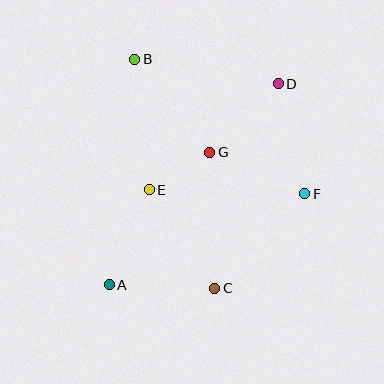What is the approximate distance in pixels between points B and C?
The distance between B and C is approximately 243 pixels.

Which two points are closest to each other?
Points E and G are closest to each other.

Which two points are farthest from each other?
Points A and D are farthest from each other.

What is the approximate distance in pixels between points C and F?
The distance between C and F is approximately 131 pixels.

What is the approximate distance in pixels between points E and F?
The distance between E and F is approximately 156 pixels.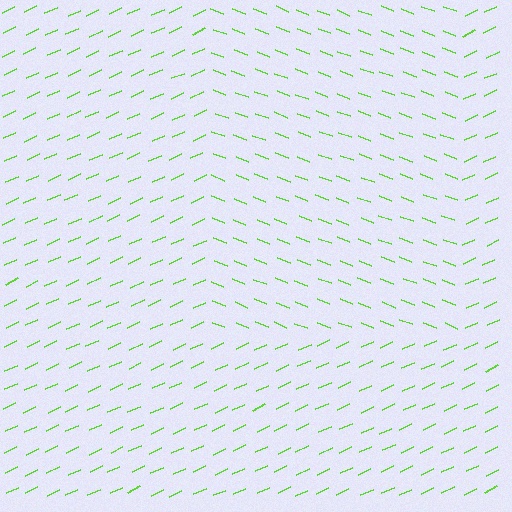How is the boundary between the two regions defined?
The boundary is defined purely by a change in line orientation (approximately 45 degrees difference). All lines are the same color and thickness.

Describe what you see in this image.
The image is filled with small lime line segments. A rectangle region in the image has lines oriented differently from the surrounding lines, creating a visible texture boundary.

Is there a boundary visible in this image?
Yes, there is a texture boundary formed by a change in line orientation.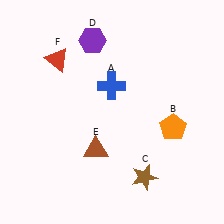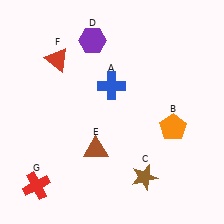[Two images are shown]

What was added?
A red cross (G) was added in Image 2.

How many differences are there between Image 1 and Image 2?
There is 1 difference between the two images.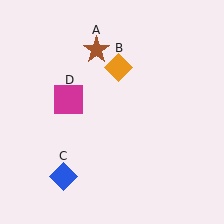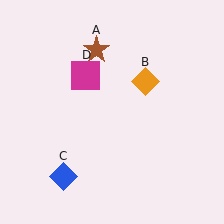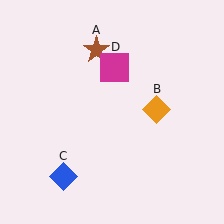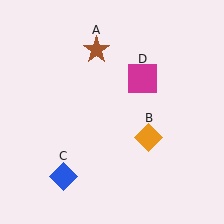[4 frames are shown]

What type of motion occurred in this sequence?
The orange diamond (object B), magenta square (object D) rotated clockwise around the center of the scene.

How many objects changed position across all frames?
2 objects changed position: orange diamond (object B), magenta square (object D).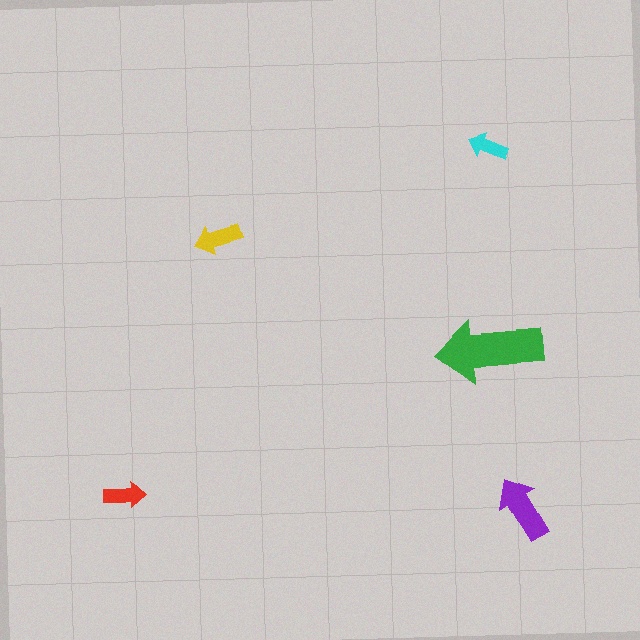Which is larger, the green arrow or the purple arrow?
The green one.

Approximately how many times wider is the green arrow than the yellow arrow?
About 2 times wider.